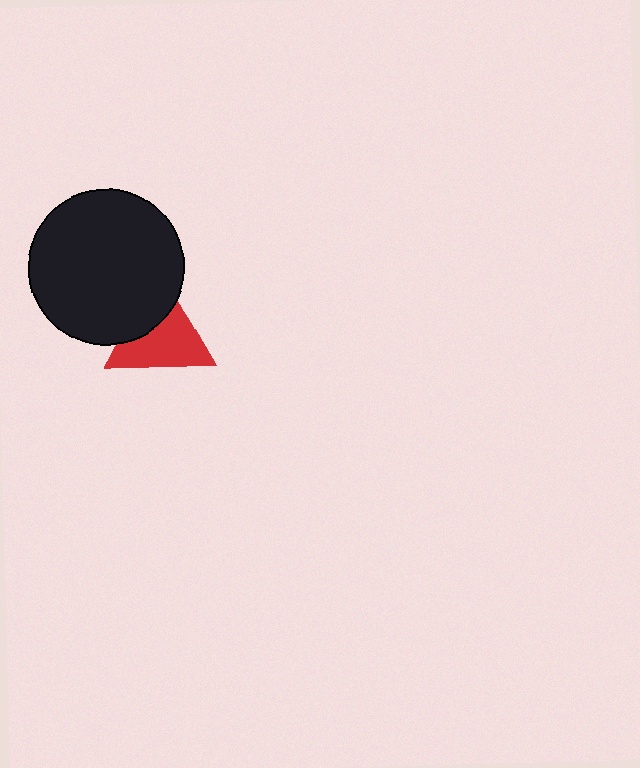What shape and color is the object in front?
The object in front is a black circle.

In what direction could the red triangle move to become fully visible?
The red triangle could move toward the lower-right. That would shift it out from behind the black circle entirely.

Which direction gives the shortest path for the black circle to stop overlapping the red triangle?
Moving toward the upper-left gives the shortest separation.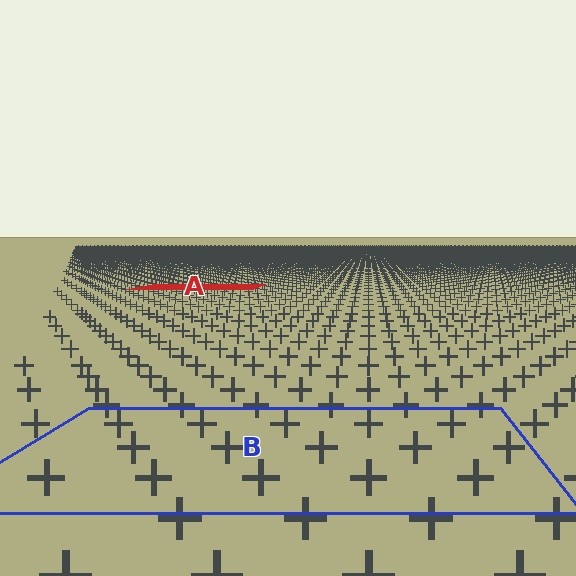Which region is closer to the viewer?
Region B is closer. The texture elements there are larger and more spread out.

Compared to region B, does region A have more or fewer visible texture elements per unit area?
Region A has more texture elements per unit area — they are packed more densely because it is farther away.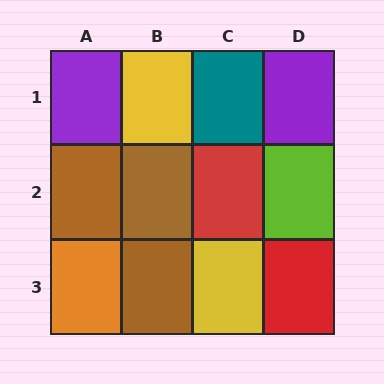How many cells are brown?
3 cells are brown.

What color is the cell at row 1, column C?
Teal.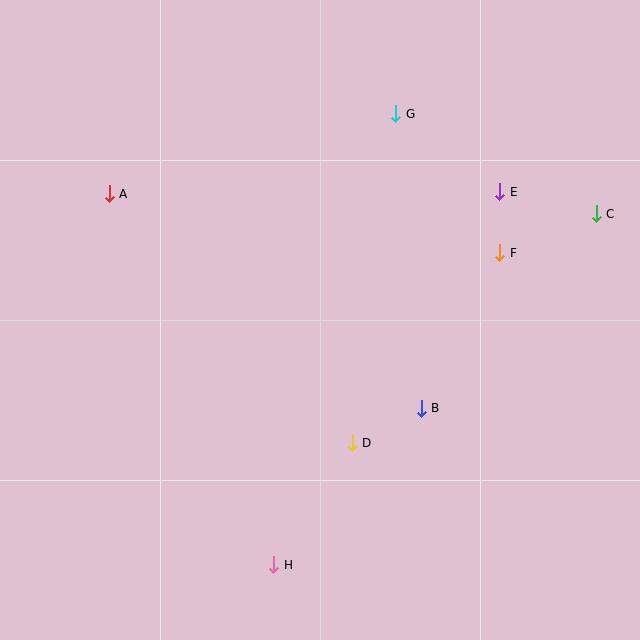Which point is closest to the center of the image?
Point D at (352, 443) is closest to the center.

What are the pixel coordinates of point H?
Point H is at (274, 565).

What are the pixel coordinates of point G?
Point G is at (396, 114).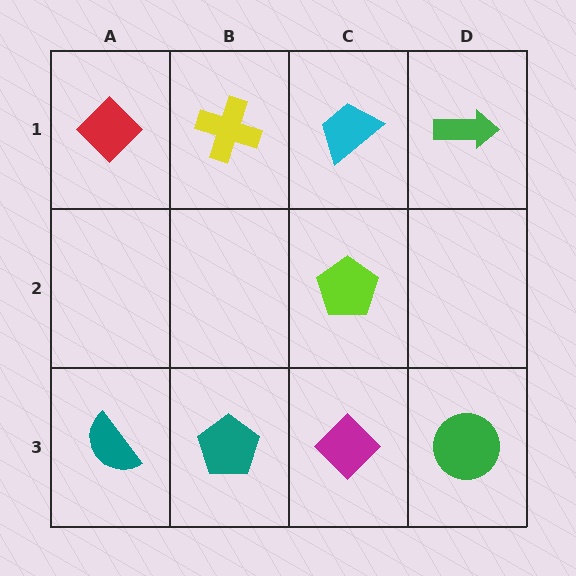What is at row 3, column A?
A teal semicircle.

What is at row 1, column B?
A yellow cross.